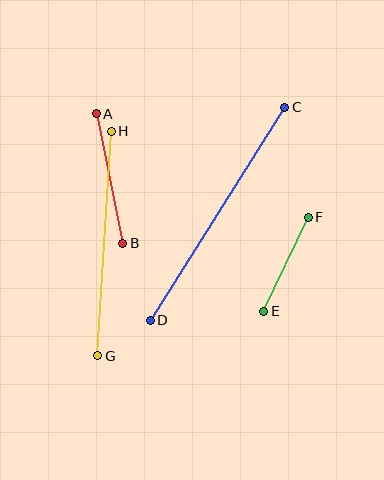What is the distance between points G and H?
The distance is approximately 225 pixels.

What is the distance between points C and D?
The distance is approximately 252 pixels.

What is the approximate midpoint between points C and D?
The midpoint is at approximately (218, 214) pixels.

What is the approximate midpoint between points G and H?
The midpoint is at approximately (105, 244) pixels.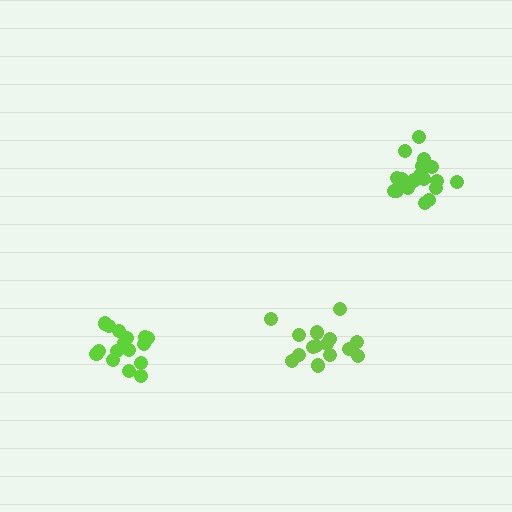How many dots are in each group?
Group 1: 16 dots, Group 2: 15 dots, Group 3: 20 dots (51 total).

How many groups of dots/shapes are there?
There are 3 groups.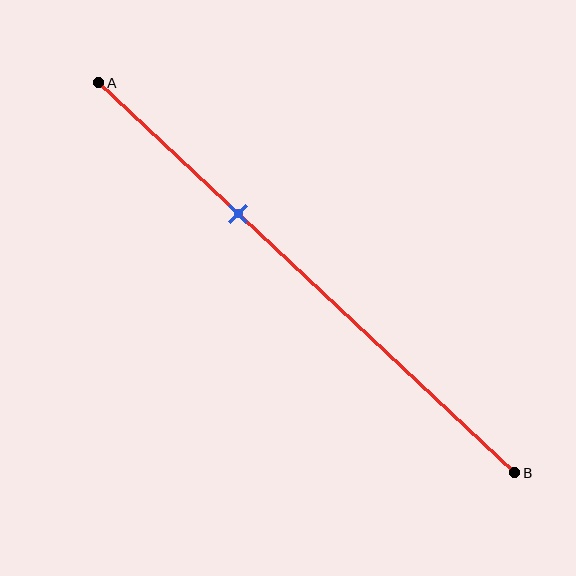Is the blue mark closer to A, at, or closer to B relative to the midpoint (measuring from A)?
The blue mark is closer to point A than the midpoint of segment AB.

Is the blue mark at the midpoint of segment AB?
No, the mark is at about 35% from A, not at the 50% midpoint.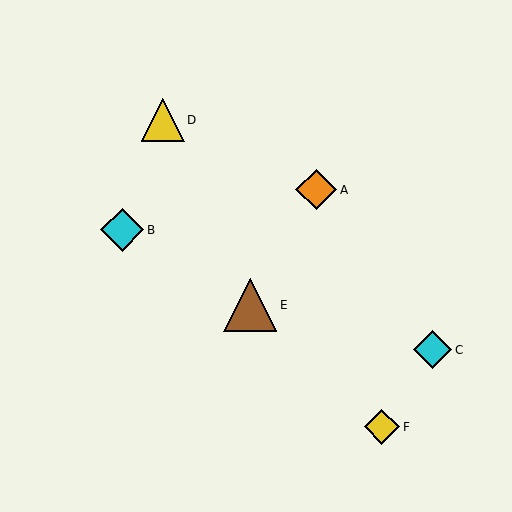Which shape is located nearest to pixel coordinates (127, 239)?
The cyan diamond (labeled B) at (122, 230) is nearest to that location.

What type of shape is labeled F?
Shape F is a yellow diamond.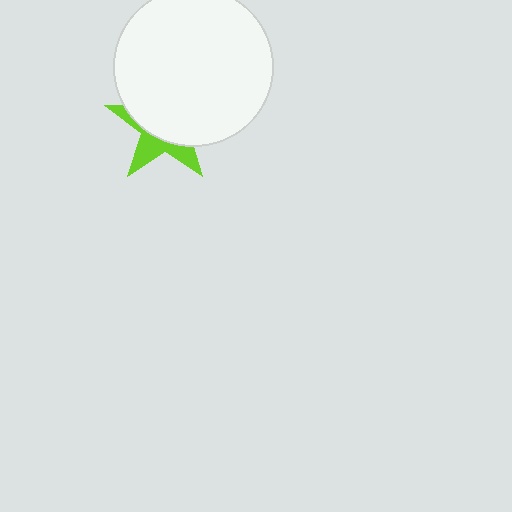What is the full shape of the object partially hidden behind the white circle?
The partially hidden object is a lime star.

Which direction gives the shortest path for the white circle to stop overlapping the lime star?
Moving up gives the shortest separation.